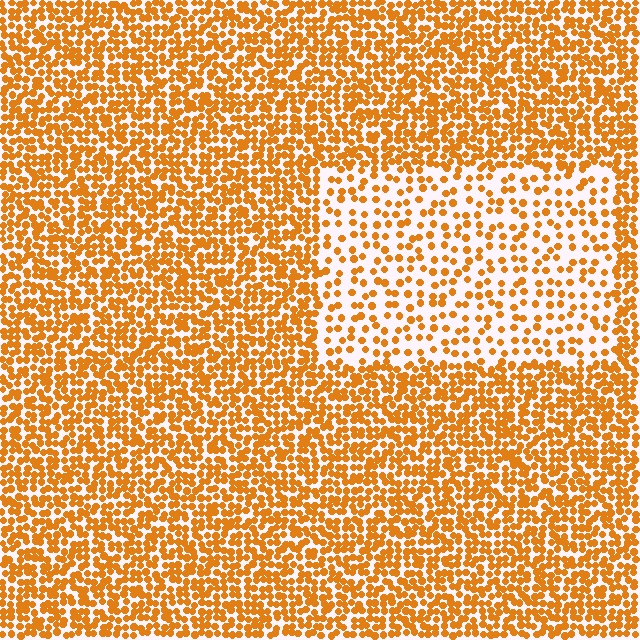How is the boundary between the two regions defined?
The boundary is defined by a change in element density (approximately 2.3x ratio). All elements are the same color, size, and shape.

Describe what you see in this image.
The image contains small orange elements arranged at two different densities. A rectangle-shaped region is visible where the elements are less densely packed than the surrounding area.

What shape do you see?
I see a rectangle.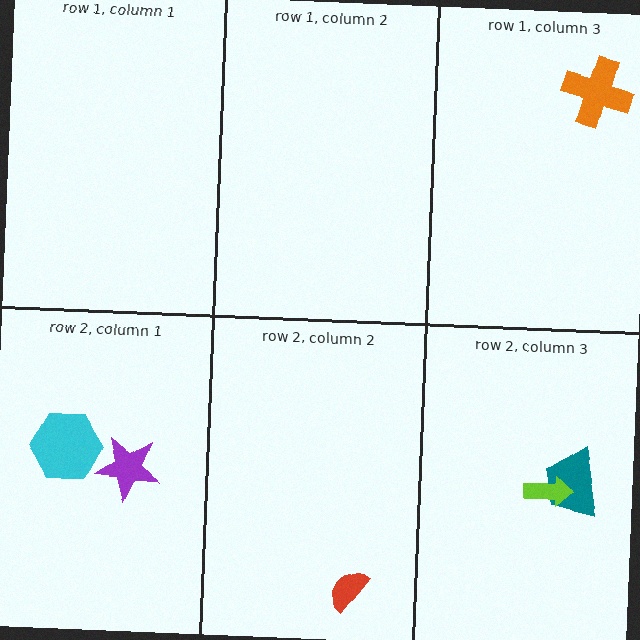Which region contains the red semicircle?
The row 2, column 2 region.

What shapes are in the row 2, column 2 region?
The red semicircle.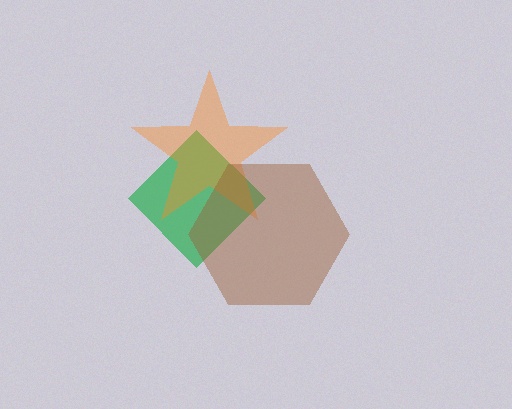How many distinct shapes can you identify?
There are 3 distinct shapes: a green diamond, an orange star, a brown hexagon.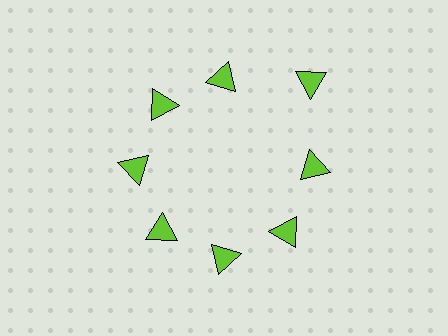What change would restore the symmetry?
The symmetry would be restored by moving it inward, back onto the ring so that all 8 triangles sit at equal angles and equal distance from the center.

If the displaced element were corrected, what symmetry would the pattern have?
It would have 8-fold rotational symmetry — the pattern would map onto itself every 45 degrees.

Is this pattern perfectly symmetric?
No. The 8 lime triangles are arranged in a ring, but one element near the 2 o'clock position is pushed outward from the center, breaking the 8-fold rotational symmetry.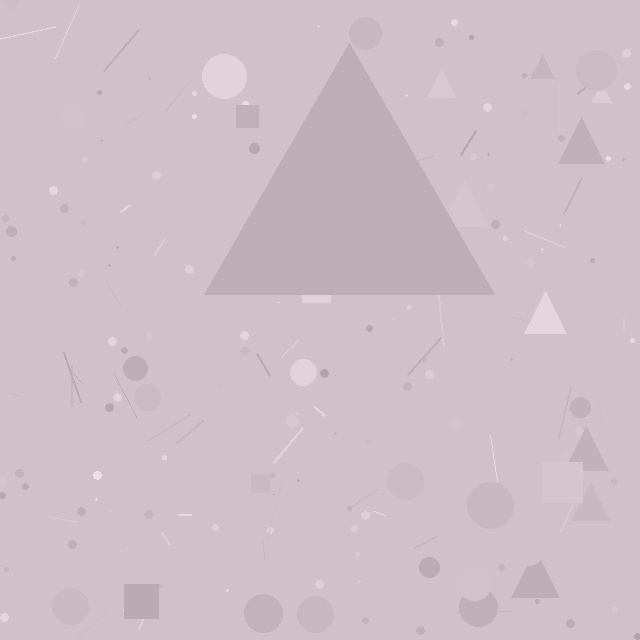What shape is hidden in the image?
A triangle is hidden in the image.